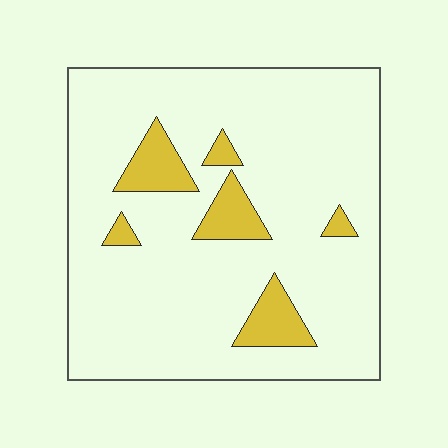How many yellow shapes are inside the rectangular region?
6.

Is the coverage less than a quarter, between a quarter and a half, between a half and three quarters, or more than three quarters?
Less than a quarter.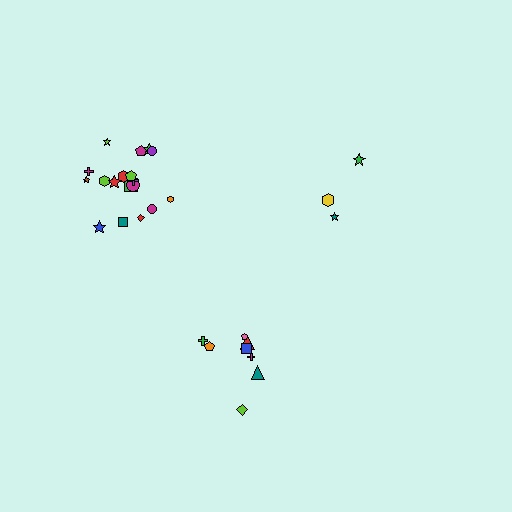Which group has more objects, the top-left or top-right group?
The top-left group.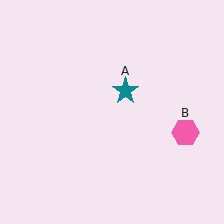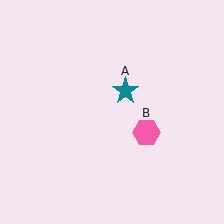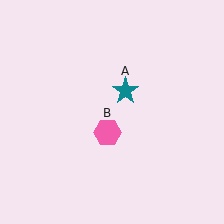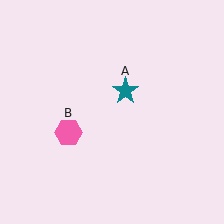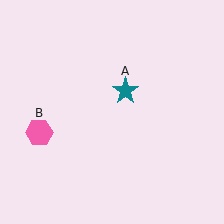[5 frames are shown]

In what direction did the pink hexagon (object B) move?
The pink hexagon (object B) moved left.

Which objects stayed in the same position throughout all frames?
Teal star (object A) remained stationary.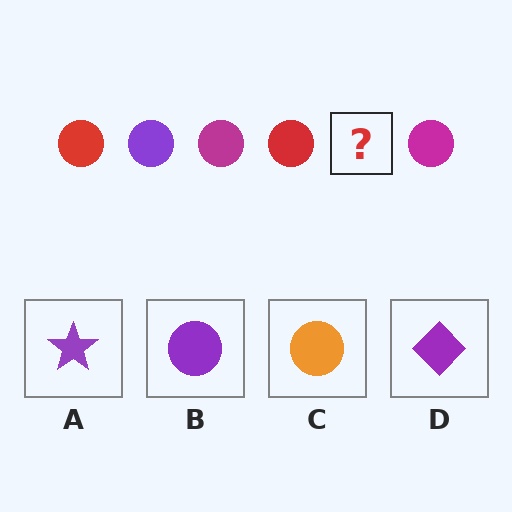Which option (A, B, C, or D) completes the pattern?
B.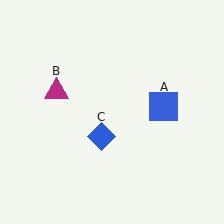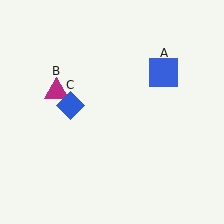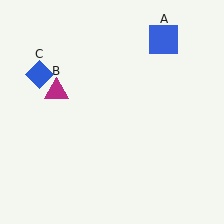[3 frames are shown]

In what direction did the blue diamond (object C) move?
The blue diamond (object C) moved up and to the left.